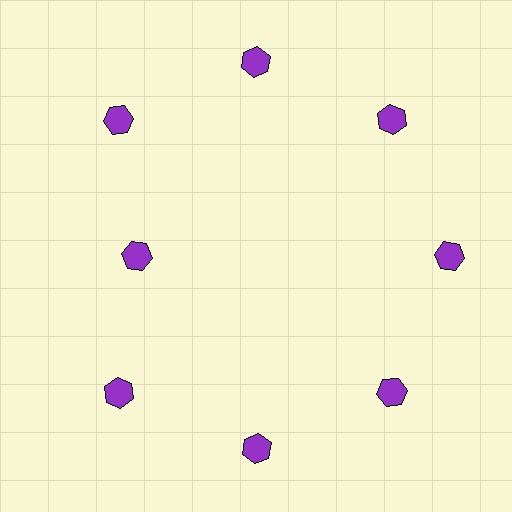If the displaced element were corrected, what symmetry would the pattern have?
It would have 8-fold rotational symmetry — the pattern would map onto itself every 45 degrees.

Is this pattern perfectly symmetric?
No. The 8 purple hexagons are arranged in a ring, but one element near the 9 o'clock position is pulled inward toward the center, breaking the 8-fold rotational symmetry.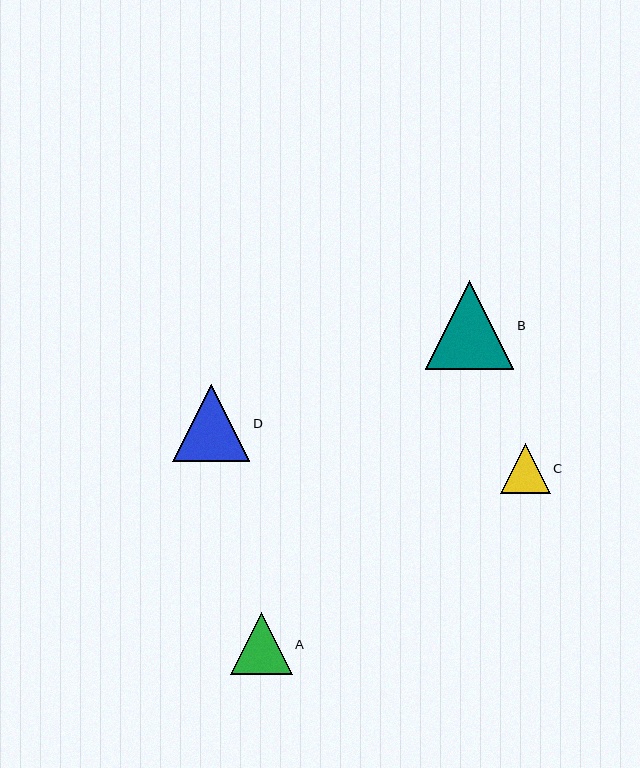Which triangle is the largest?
Triangle B is the largest with a size of approximately 88 pixels.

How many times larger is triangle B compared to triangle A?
Triangle B is approximately 1.4 times the size of triangle A.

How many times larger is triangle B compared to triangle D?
Triangle B is approximately 1.1 times the size of triangle D.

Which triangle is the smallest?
Triangle C is the smallest with a size of approximately 50 pixels.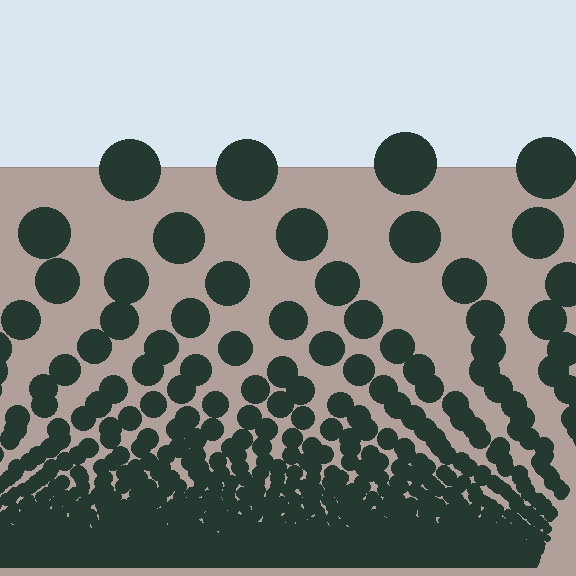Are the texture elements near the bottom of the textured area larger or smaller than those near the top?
Smaller. The gradient is inverted — elements near the bottom are smaller and denser.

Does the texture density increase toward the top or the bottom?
Density increases toward the bottom.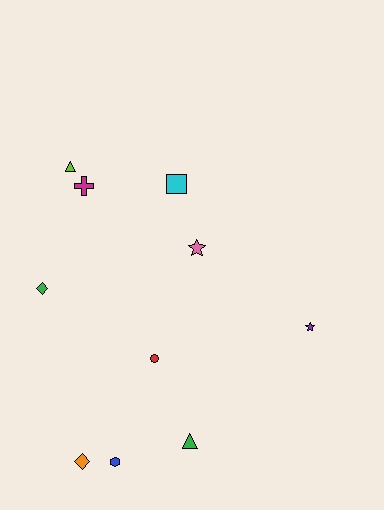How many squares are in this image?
There is 1 square.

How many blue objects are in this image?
There is 1 blue object.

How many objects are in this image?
There are 10 objects.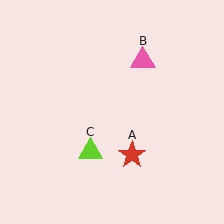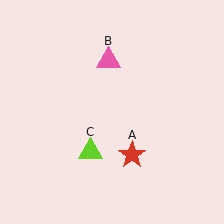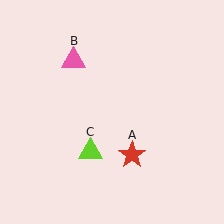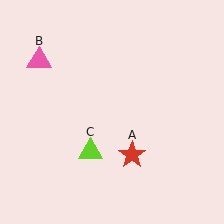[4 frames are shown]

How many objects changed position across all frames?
1 object changed position: pink triangle (object B).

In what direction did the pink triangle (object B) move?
The pink triangle (object B) moved left.